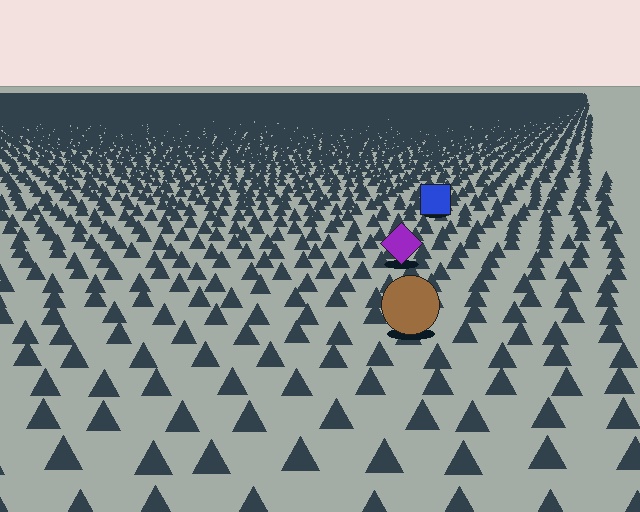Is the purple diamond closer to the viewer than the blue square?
Yes. The purple diamond is closer — you can tell from the texture gradient: the ground texture is coarser near it.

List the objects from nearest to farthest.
From nearest to farthest: the brown circle, the purple diamond, the blue square.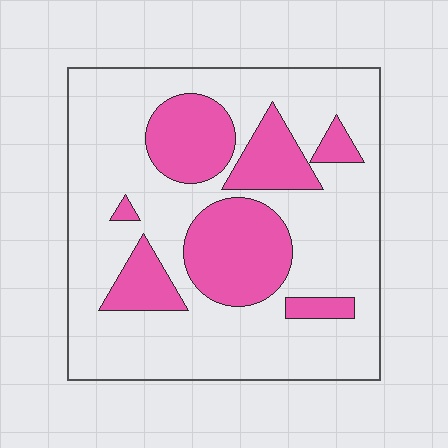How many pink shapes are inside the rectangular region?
7.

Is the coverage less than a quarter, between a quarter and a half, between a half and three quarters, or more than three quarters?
Between a quarter and a half.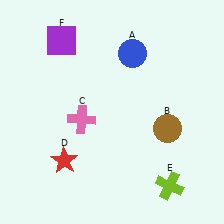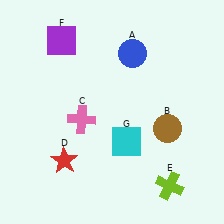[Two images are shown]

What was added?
A cyan square (G) was added in Image 2.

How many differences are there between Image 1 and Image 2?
There is 1 difference between the two images.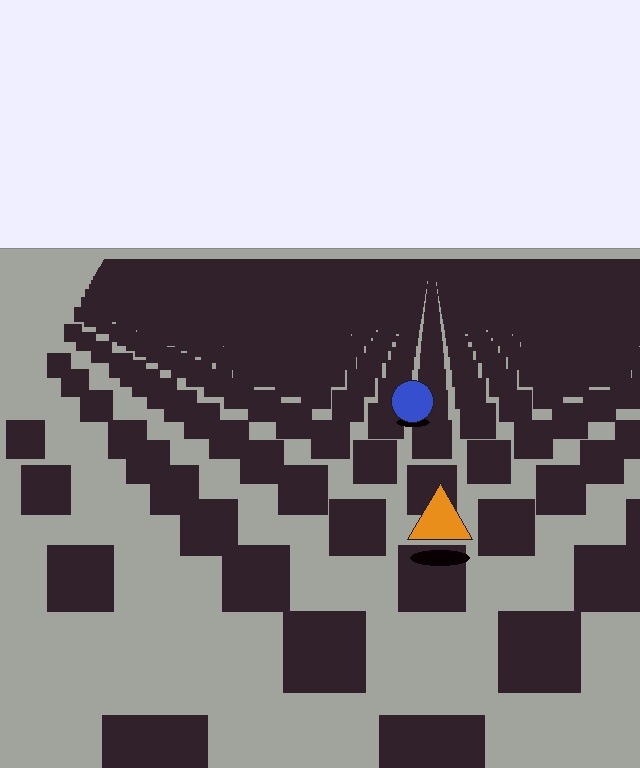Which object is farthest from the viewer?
The blue circle is farthest from the viewer. It appears smaller and the ground texture around it is denser.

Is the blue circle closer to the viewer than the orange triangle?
No. The orange triangle is closer — you can tell from the texture gradient: the ground texture is coarser near it.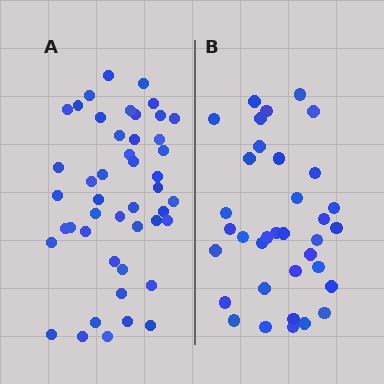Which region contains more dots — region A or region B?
Region A (the left region) has more dots.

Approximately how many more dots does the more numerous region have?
Region A has roughly 12 or so more dots than region B.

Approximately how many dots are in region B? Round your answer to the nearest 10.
About 40 dots. (The exact count is 35, which rounds to 40.)